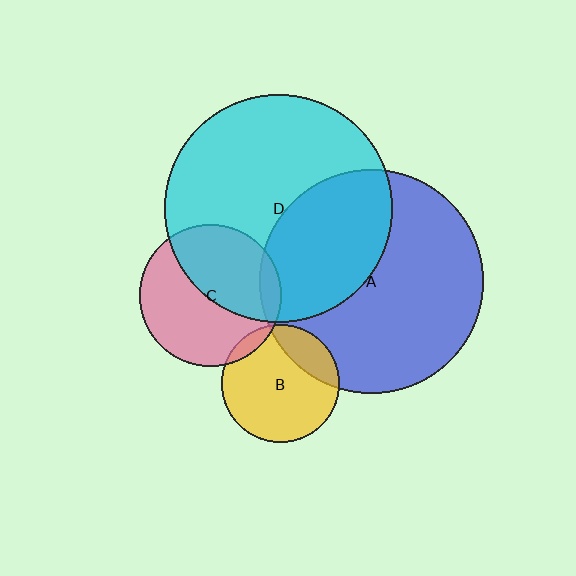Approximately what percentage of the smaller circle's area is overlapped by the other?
Approximately 5%.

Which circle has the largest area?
Circle D (cyan).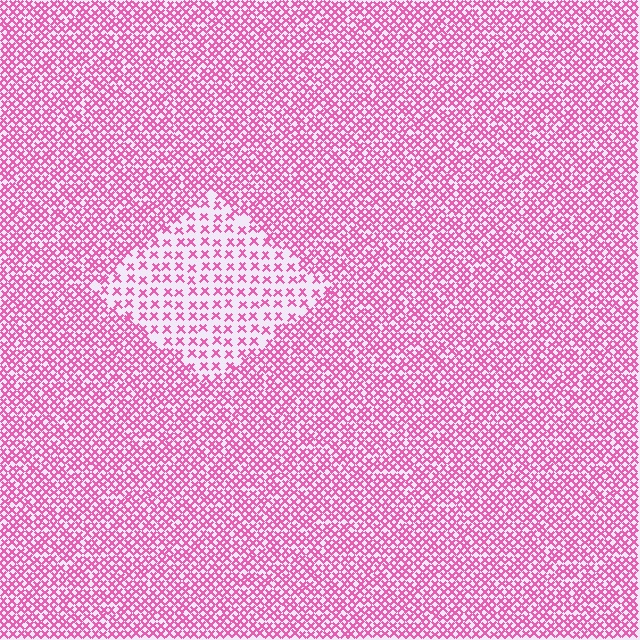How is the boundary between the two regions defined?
The boundary is defined by a change in element density (approximately 2.2x ratio). All elements are the same color, size, and shape.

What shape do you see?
I see a diamond.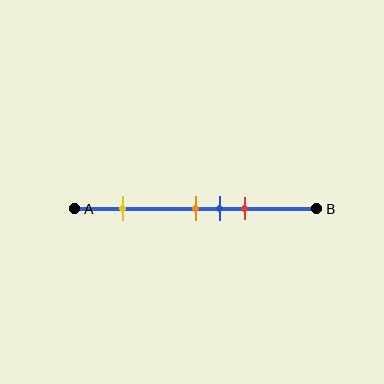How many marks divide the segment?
There are 4 marks dividing the segment.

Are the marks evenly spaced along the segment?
No, the marks are not evenly spaced.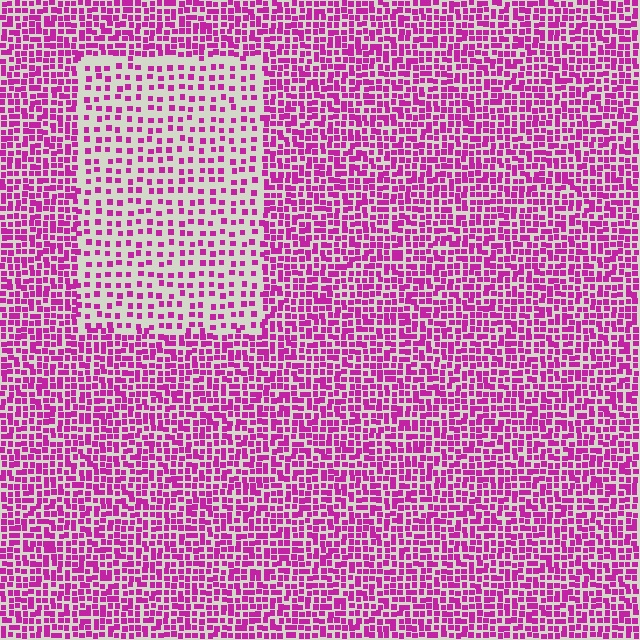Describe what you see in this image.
The image contains small magenta elements arranged at two different densities. A rectangle-shaped region is visible where the elements are less densely packed than the surrounding area.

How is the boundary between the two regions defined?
The boundary is defined by a change in element density (approximately 2.1x ratio). All elements are the same color, size, and shape.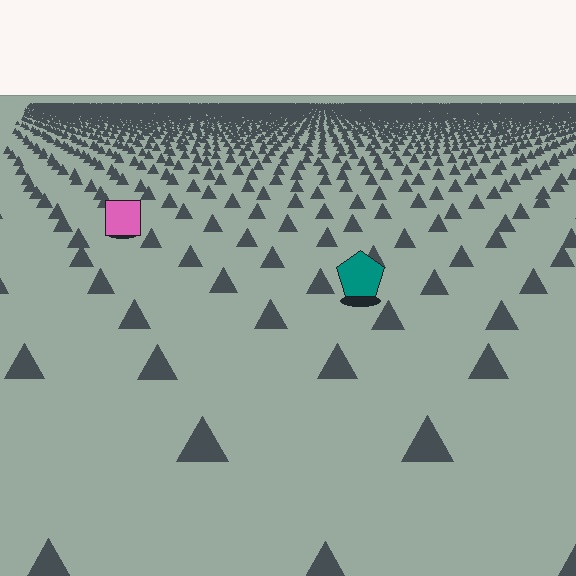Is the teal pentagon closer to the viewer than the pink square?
Yes. The teal pentagon is closer — you can tell from the texture gradient: the ground texture is coarser near it.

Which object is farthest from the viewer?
The pink square is farthest from the viewer. It appears smaller and the ground texture around it is denser.